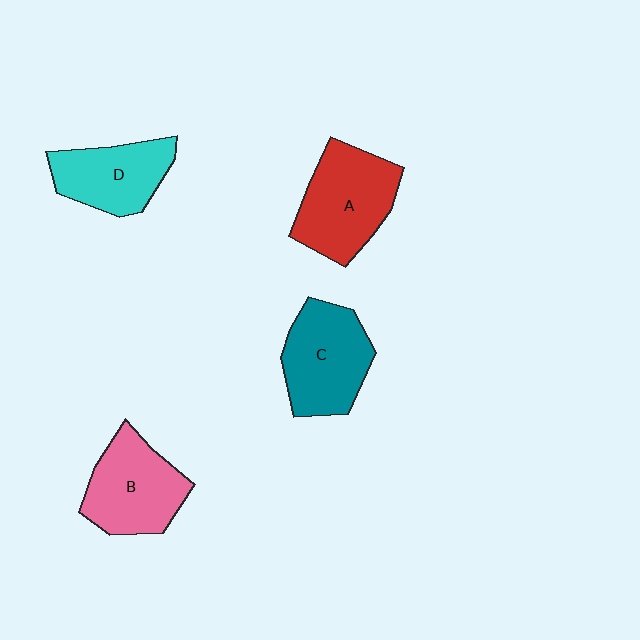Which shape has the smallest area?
Shape D (cyan).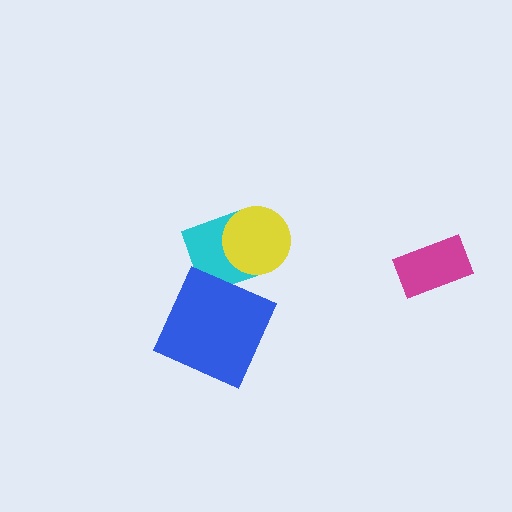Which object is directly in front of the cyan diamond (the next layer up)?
The yellow circle is directly in front of the cyan diamond.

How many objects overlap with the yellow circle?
1 object overlaps with the yellow circle.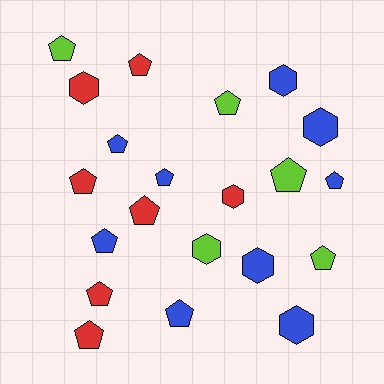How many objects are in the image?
There are 21 objects.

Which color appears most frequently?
Blue, with 9 objects.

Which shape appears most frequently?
Pentagon, with 14 objects.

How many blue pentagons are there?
There are 5 blue pentagons.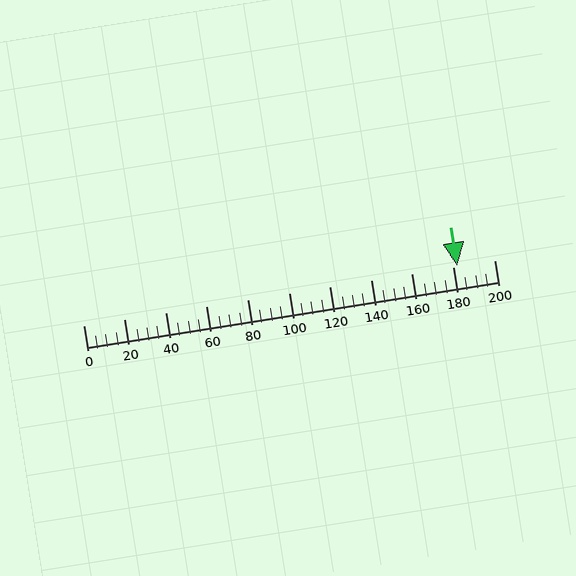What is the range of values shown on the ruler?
The ruler shows values from 0 to 200.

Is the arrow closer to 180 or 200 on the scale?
The arrow is closer to 180.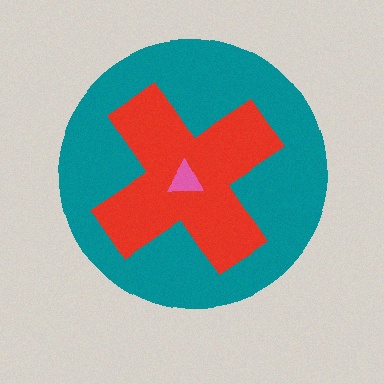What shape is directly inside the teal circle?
The red cross.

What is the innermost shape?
The pink triangle.